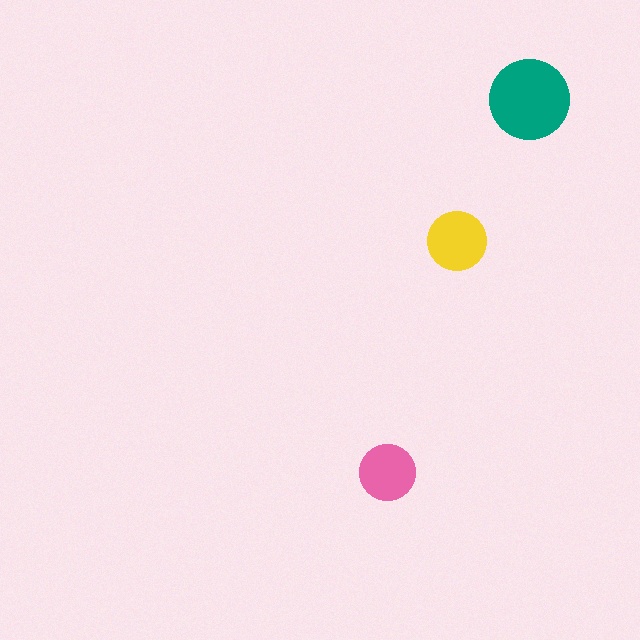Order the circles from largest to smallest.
the teal one, the yellow one, the pink one.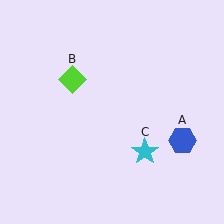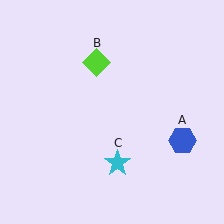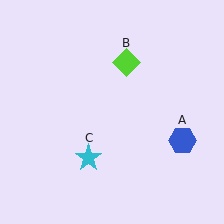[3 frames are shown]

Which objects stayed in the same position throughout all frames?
Blue hexagon (object A) remained stationary.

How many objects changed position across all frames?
2 objects changed position: lime diamond (object B), cyan star (object C).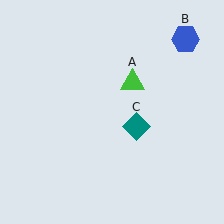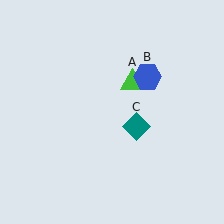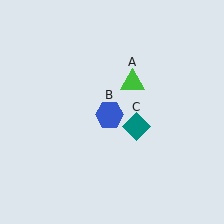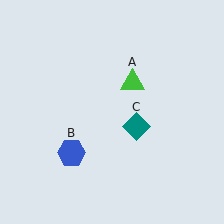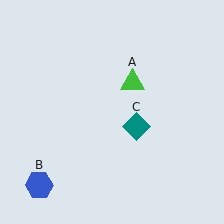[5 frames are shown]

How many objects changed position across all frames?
1 object changed position: blue hexagon (object B).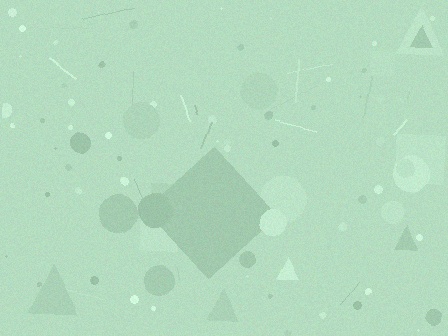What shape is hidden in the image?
A diamond is hidden in the image.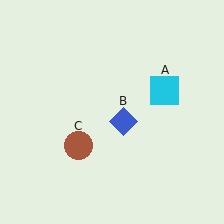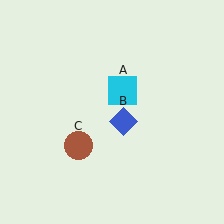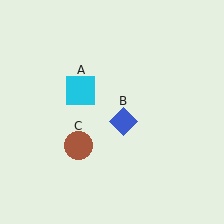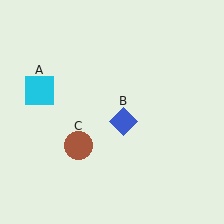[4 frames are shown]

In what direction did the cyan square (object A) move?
The cyan square (object A) moved left.